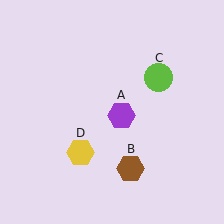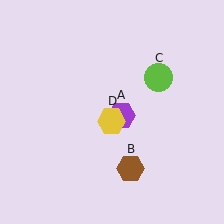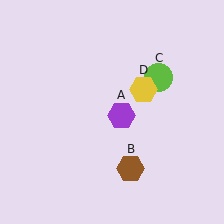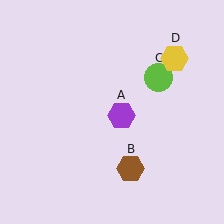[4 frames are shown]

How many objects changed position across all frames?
1 object changed position: yellow hexagon (object D).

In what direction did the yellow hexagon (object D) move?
The yellow hexagon (object D) moved up and to the right.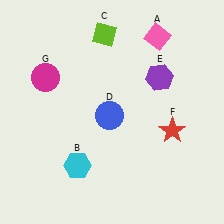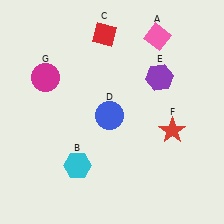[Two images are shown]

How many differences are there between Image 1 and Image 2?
There is 1 difference between the two images.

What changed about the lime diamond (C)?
In Image 1, C is lime. In Image 2, it changed to red.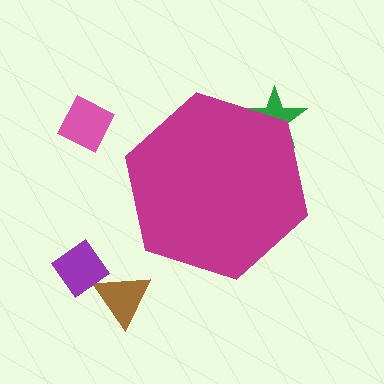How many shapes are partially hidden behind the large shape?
1 shape is partially hidden.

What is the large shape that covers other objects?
A magenta hexagon.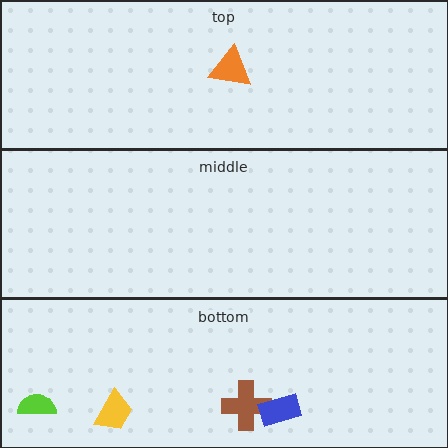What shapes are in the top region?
The orange triangle.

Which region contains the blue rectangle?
The bottom region.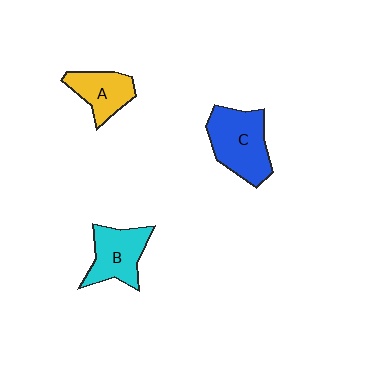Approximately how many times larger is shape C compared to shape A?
Approximately 1.6 times.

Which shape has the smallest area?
Shape A (yellow).